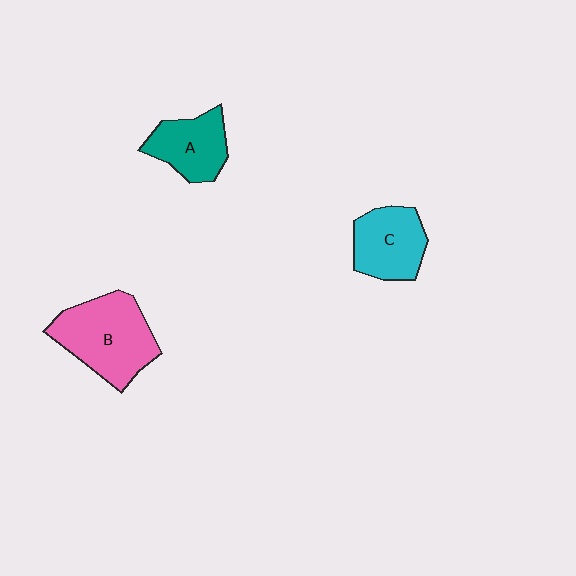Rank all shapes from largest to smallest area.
From largest to smallest: B (pink), C (cyan), A (teal).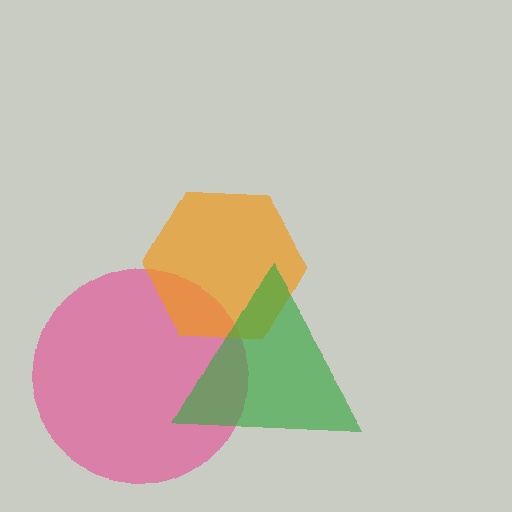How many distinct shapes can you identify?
There are 3 distinct shapes: a pink circle, an orange hexagon, a green triangle.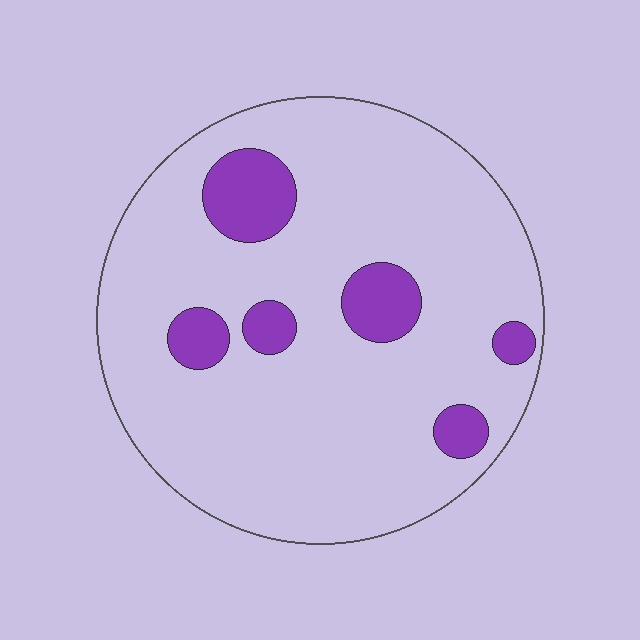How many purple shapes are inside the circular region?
6.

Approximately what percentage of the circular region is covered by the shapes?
Approximately 15%.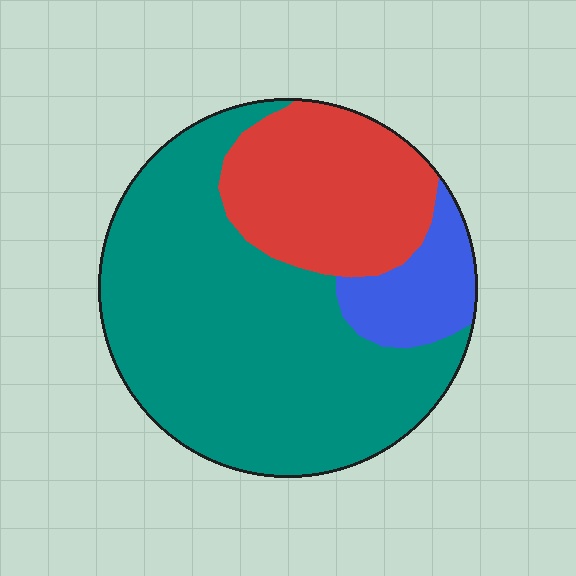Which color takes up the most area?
Teal, at roughly 65%.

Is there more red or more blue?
Red.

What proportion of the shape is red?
Red takes up between a sixth and a third of the shape.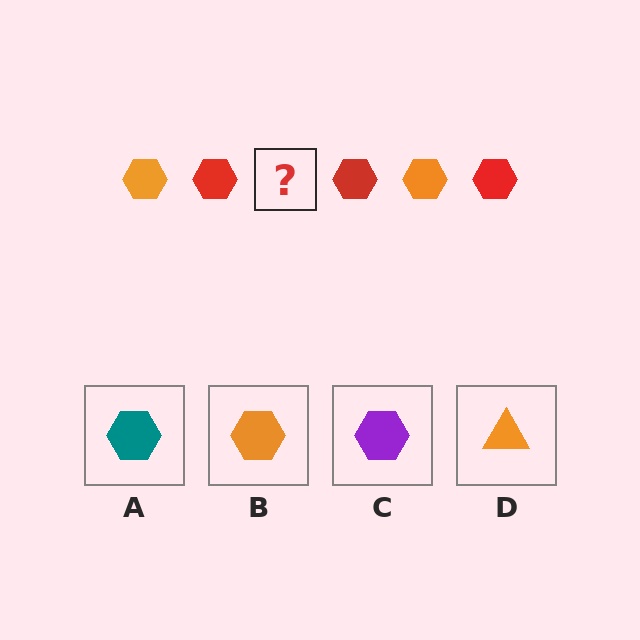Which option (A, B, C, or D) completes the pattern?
B.